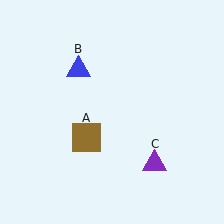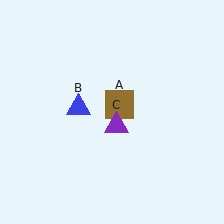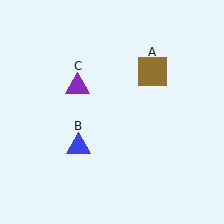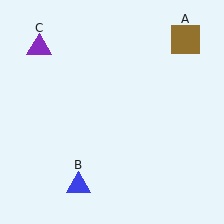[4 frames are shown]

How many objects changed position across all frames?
3 objects changed position: brown square (object A), blue triangle (object B), purple triangle (object C).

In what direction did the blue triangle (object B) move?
The blue triangle (object B) moved down.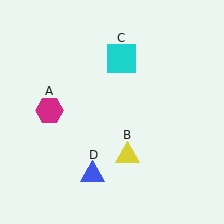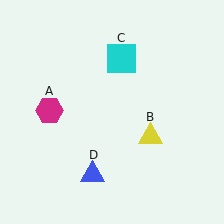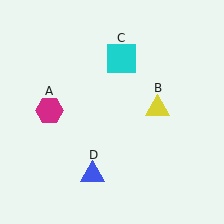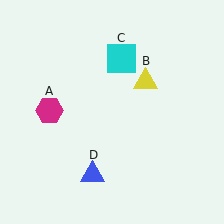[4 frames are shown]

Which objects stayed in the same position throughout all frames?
Magenta hexagon (object A) and cyan square (object C) and blue triangle (object D) remained stationary.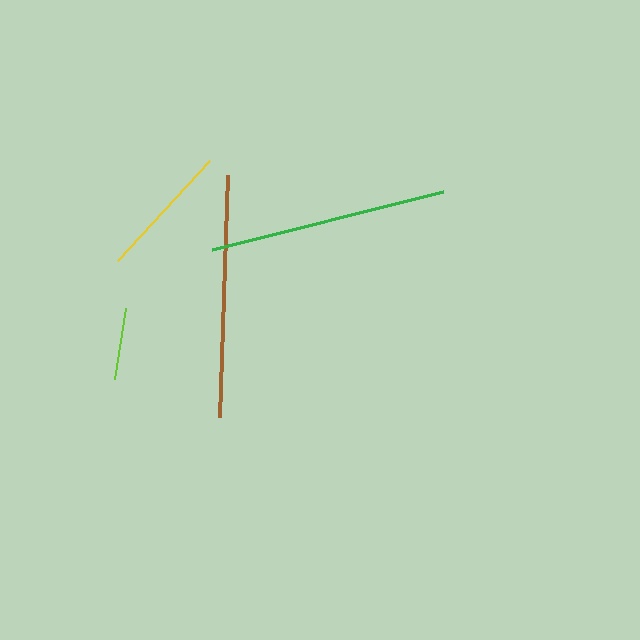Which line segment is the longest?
The brown line is the longest at approximately 242 pixels.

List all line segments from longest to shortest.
From longest to shortest: brown, green, yellow, lime.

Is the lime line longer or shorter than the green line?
The green line is longer than the lime line.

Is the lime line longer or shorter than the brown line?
The brown line is longer than the lime line.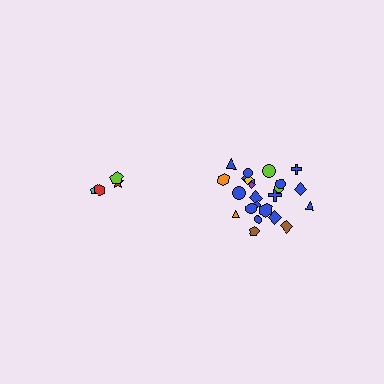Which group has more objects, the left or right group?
The right group.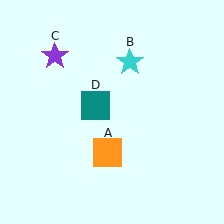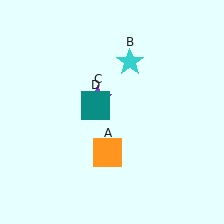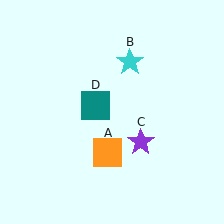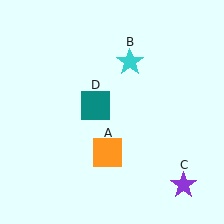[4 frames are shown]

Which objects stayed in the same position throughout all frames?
Orange square (object A) and cyan star (object B) and teal square (object D) remained stationary.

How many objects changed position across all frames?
1 object changed position: purple star (object C).